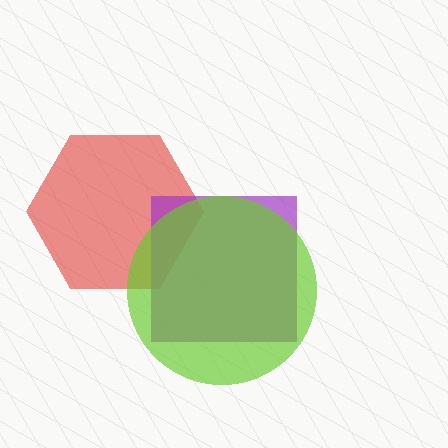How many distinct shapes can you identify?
There are 3 distinct shapes: a red hexagon, a purple square, a lime circle.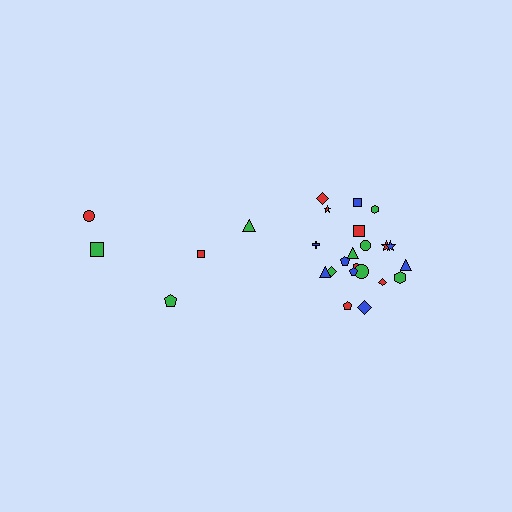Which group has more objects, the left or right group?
The right group.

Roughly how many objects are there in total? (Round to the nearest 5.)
Roughly 25 objects in total.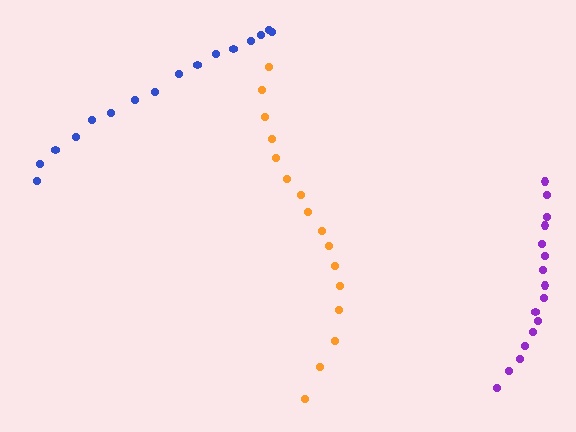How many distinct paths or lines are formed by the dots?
There are 3 distinct paths.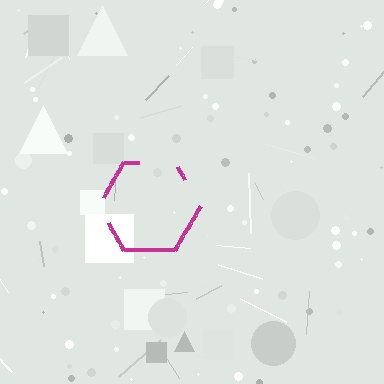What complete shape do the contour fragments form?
The contour fragments form a hexagon.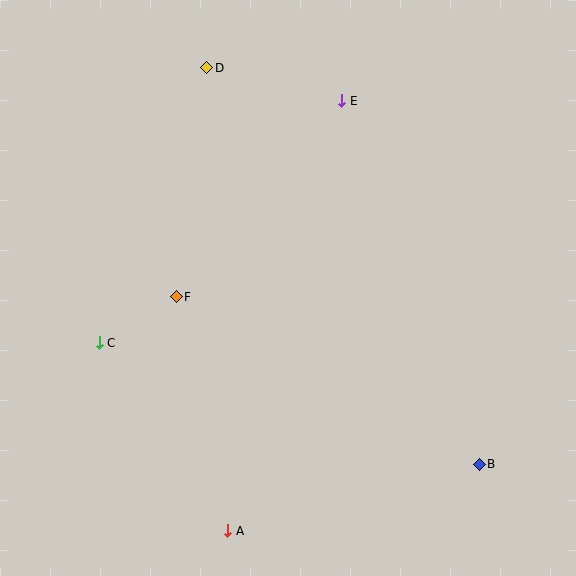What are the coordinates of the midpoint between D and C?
The midpoint between D and C is at (153, 205).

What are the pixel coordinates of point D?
Point D is at (207, 68).